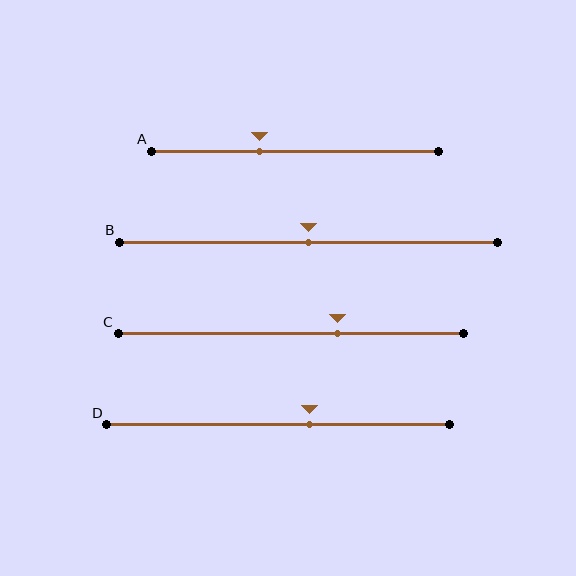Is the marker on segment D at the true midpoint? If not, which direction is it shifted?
No, the marker on segment D is shifted to the right by about 9% of the segment length.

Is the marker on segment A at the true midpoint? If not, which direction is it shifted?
No, the marker on segment A is shifted to the left by about 13% of the segment length.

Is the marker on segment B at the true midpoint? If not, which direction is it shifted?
Yes, the marker on segment B is at the true midpoint.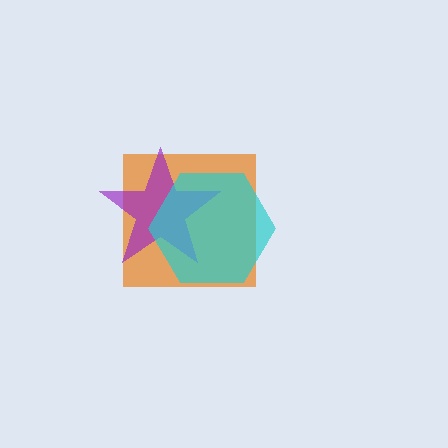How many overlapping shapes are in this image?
There are 3 overlapping shapes in the image.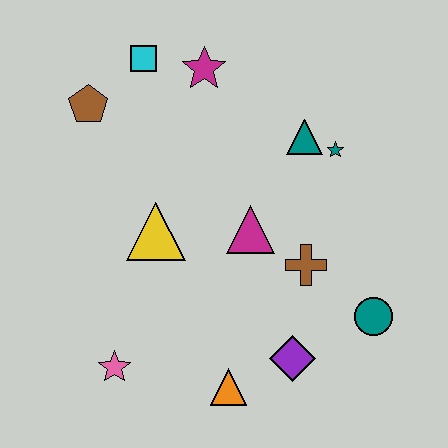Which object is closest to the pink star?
The orange triangle is closest to the pink star.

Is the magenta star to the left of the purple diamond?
Yes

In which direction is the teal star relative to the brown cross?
The teal star is above the brown cross.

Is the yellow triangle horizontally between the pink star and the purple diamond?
Yes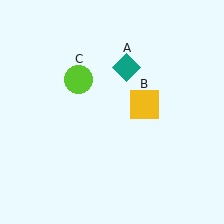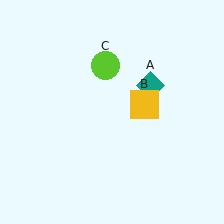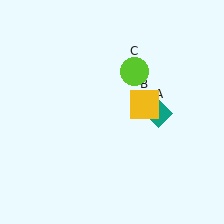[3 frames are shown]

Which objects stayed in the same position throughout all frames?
Yellow square (object B) remained stationary.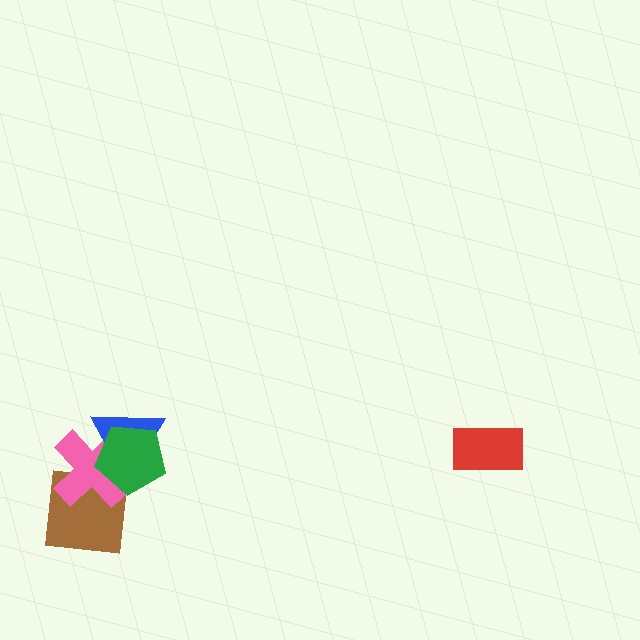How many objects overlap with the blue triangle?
2 objects overlap with the blue triangle.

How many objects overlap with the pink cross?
3 objects overlap with the pink cross.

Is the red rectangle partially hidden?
No, no other shape covers it.